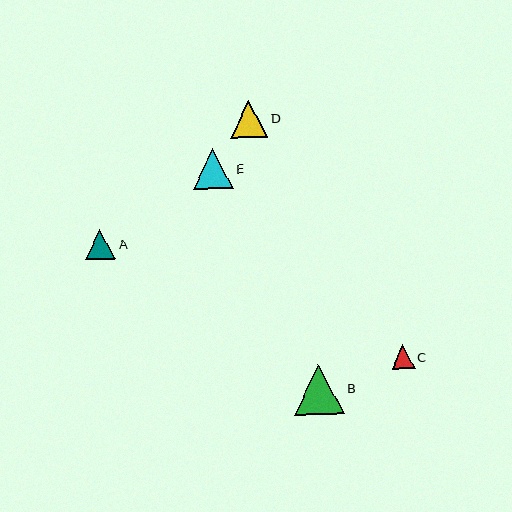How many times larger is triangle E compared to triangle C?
Triangle E is approximately 1.7 times the size of triangle C.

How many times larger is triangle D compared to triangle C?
Triangle D is approximately 1.6 times the size of triangle C.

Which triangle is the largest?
Triangle B is the largest with a size of approximately 50 pixels.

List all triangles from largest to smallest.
From largest to smallest: B, E, D, A, C.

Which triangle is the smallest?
Triangle C is the smallest with a size of approximately 23 pixels.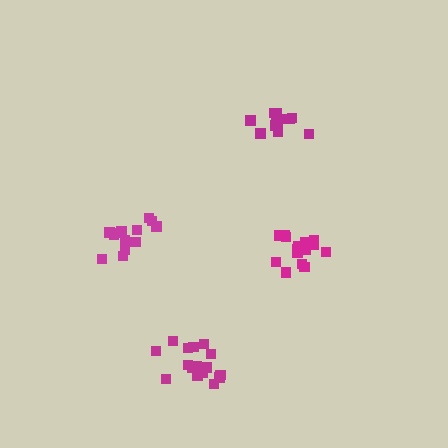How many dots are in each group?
Group 1: 16 dots, Group 2: 12 dots, Group 3: 17 dots, Group 4: 13 dots (58 total).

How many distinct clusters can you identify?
There are 4 distinct clusters.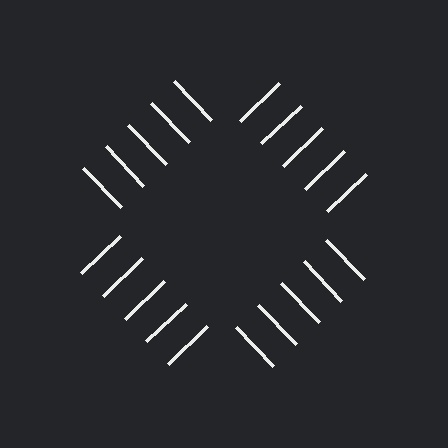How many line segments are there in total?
20 — 5 along each of the 4 edges.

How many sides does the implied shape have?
4 sides — the line-ends trace a square.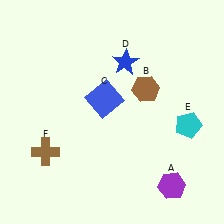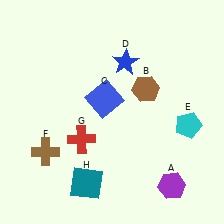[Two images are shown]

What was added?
A red cross (G), a teal square (H) were added in Image 2.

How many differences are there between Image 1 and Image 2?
There are 2 differences between the two images.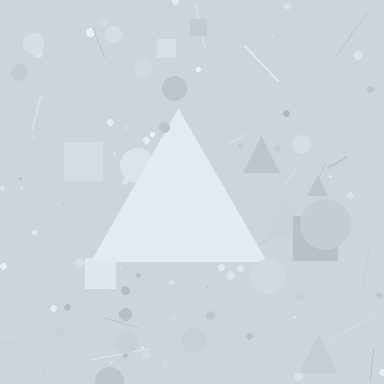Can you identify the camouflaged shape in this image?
The camouflaged shape is a triangle.